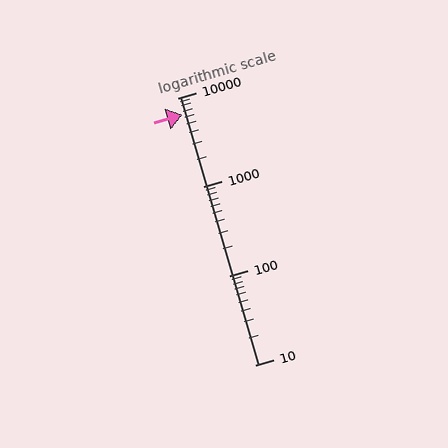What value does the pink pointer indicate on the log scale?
The pointer indicates approximately 6400.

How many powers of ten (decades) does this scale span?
The scale spans 3 decades, from 10 to 10000.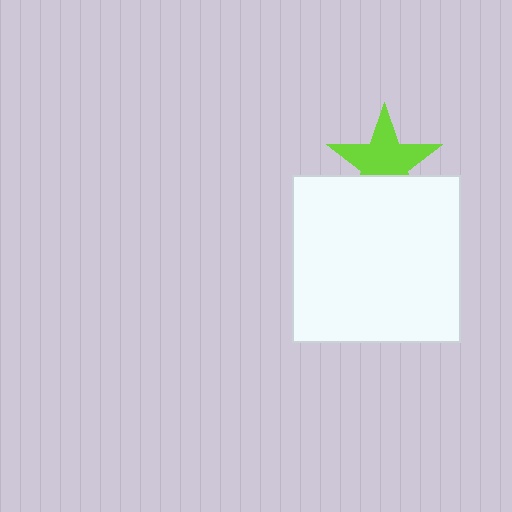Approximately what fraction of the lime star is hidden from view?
Roughly 31% of the lime star is hidden behind the white square.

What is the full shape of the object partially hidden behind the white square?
The partially hidden object is a lime star.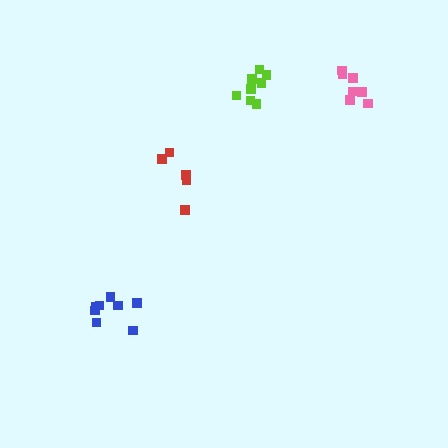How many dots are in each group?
Group 1: 7 dots, Group 2: 8 dots, Group 3: 8 dots, Group 4: 5 dots (28 total).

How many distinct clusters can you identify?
There are 4 distinct clusters.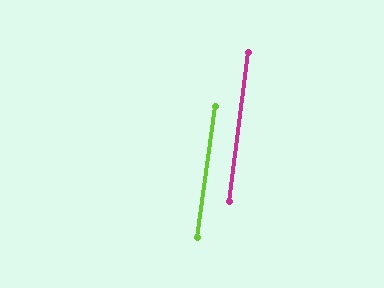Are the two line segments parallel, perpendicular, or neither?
Parallel — their directions differ by only 0.3°.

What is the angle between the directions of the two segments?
Approximately 0 degrees.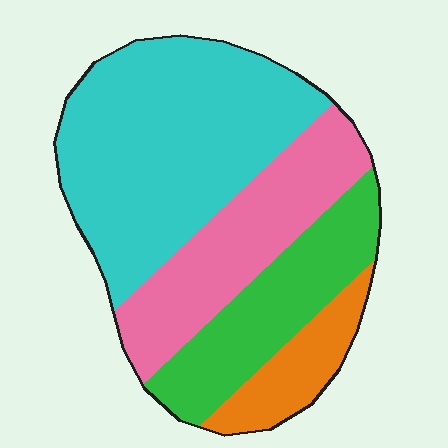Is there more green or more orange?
Green.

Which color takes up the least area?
Orange, at roughly 10%.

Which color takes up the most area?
Cyan, at roughly 45%.